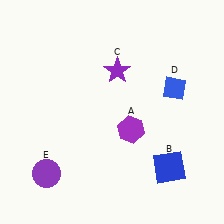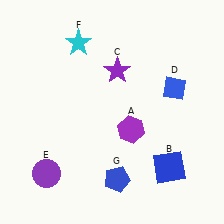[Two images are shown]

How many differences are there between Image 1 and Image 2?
There are 2 differences between the two images.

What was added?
A cyan star (F), a blue pentagon (G) were added in Image 2.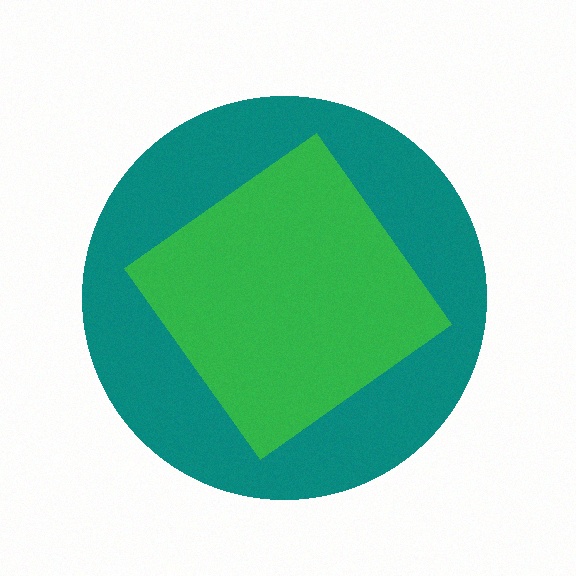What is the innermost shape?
The green diamond.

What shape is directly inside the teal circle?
The green diamond.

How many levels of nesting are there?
2.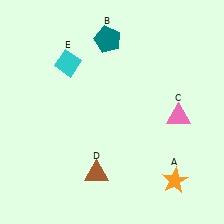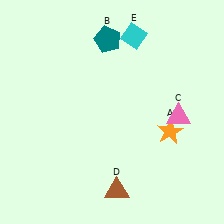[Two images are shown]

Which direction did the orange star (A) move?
The orange star (A) moved up.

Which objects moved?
The objects that moved are: the orange star (A), the brown triangle (D), the cyan diamond (E).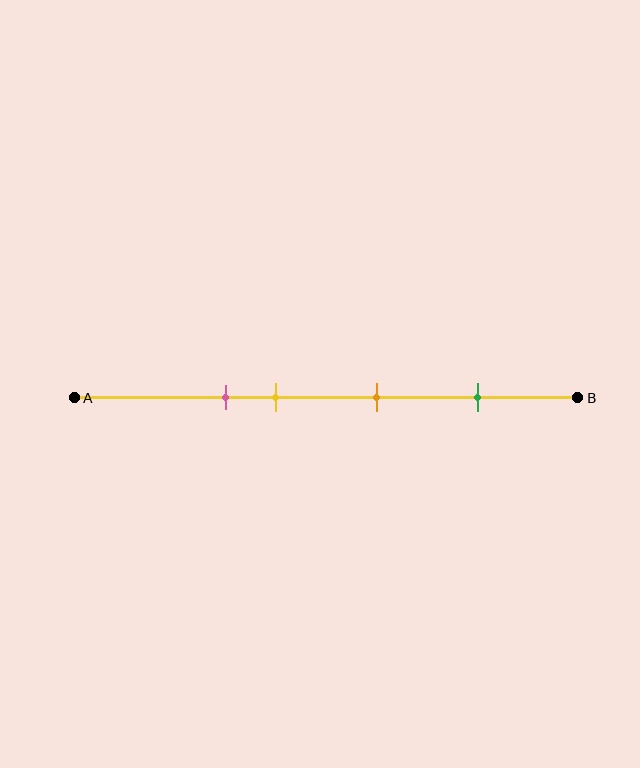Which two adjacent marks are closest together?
The pink and yellow marks are the closest adjacent pair.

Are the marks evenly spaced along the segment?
No, the marks are not evenly spaced.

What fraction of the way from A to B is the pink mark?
The pink mark is approximately 30% (0.3) of the way from A to B.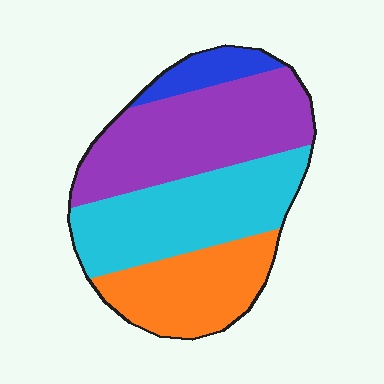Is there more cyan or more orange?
Cyan.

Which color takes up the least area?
Blue, at roughly 10%.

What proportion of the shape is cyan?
Cyan takes up about one third (1/3) of the shape.